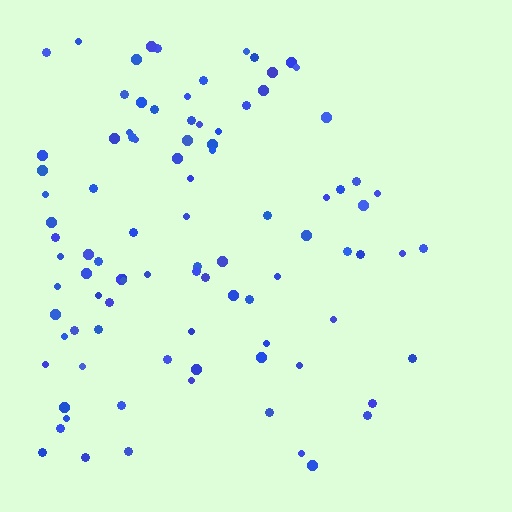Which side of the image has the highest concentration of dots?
The left.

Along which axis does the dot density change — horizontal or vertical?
Horizontal.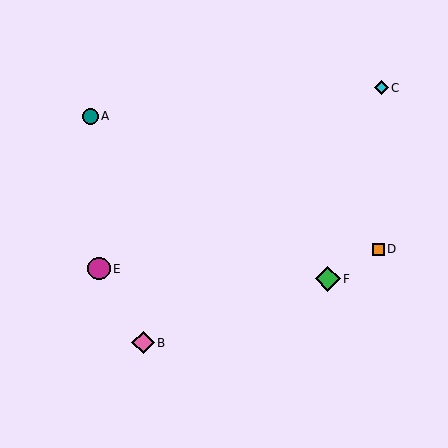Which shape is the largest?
The green diamond (labeled F) is the largest.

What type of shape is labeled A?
Shape A is a teal circle.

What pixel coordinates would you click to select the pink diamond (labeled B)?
Click at (143, 343) to select the pink diamond B.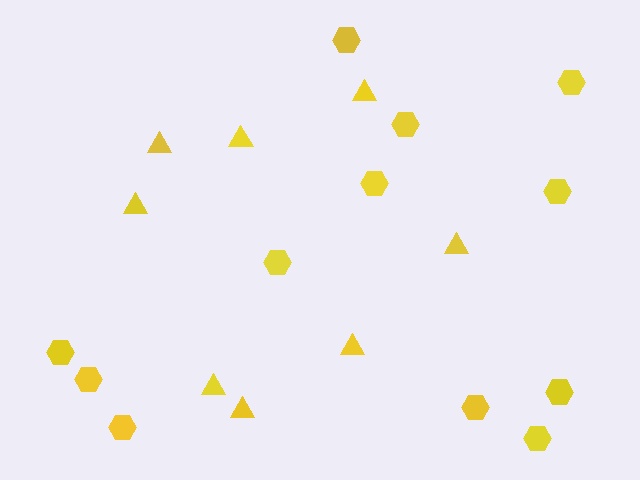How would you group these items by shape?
There are 2 groups: one group of triangles (8) and one group of hexagons (12).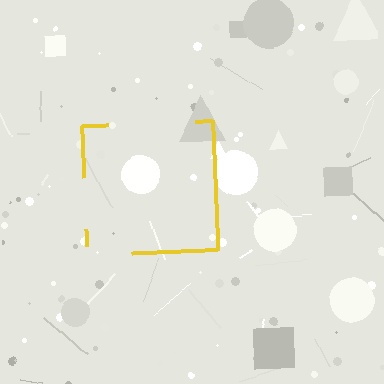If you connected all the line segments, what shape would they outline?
They would outline a square.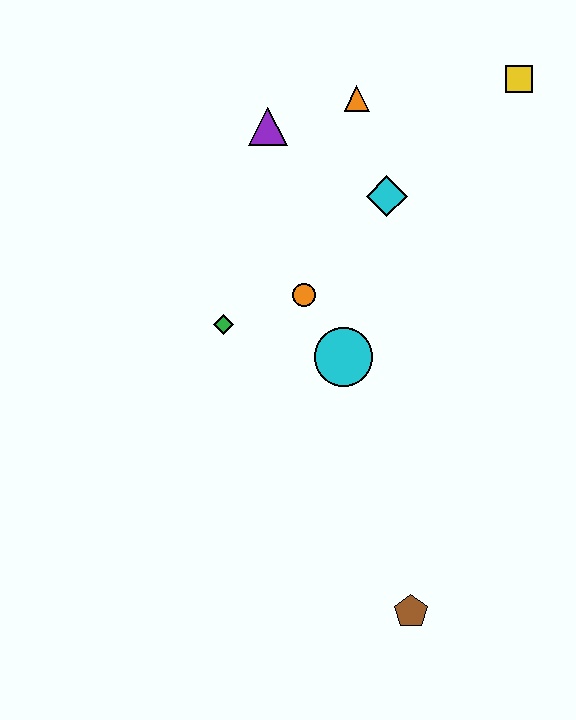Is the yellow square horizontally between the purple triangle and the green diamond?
No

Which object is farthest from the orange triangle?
The brown pentagon is farthest from the orange triangle.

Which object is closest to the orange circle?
The cyan circle is closest to the orange circle.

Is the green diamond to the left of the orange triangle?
Yes